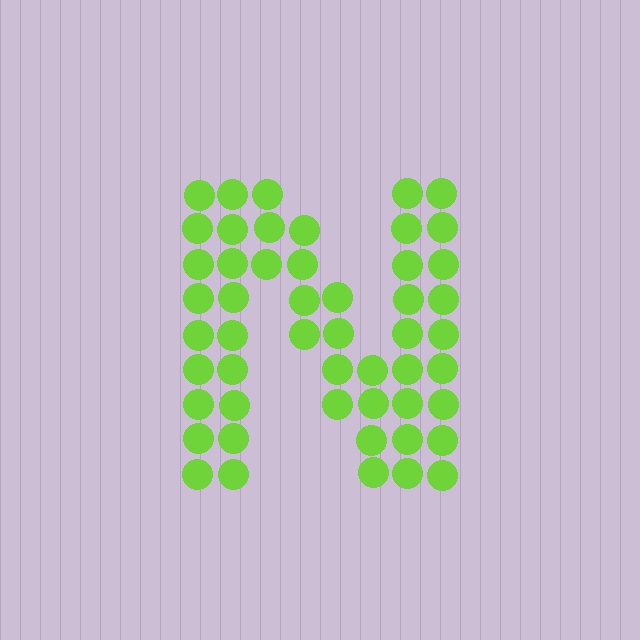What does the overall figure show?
The overall figure shows the letter N.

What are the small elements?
The small elements are circles.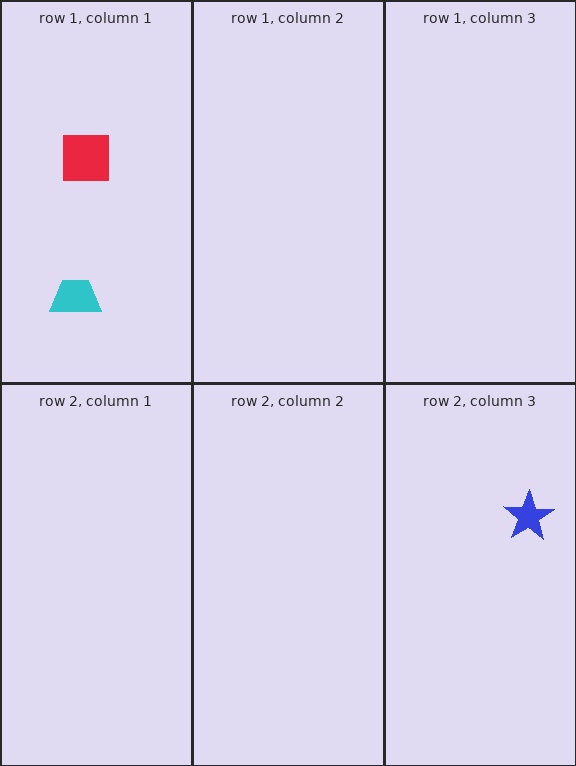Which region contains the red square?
The row 1, column 1 region.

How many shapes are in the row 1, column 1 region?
2.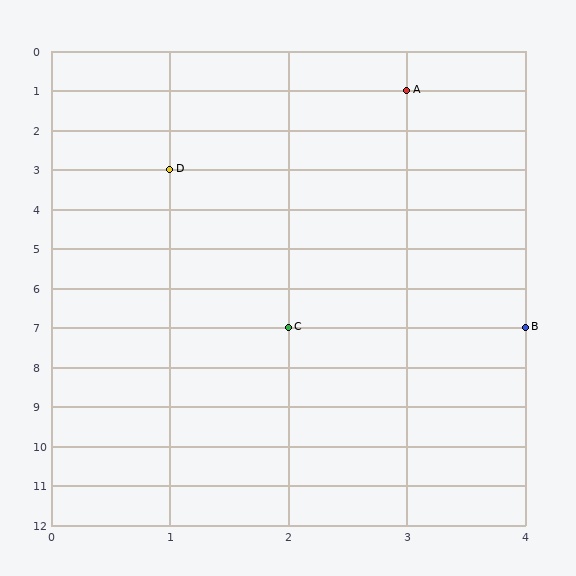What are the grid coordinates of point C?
Point C is at grid coordinates (2, 7).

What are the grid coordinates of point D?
Point D is at grid coordinates (1, 3).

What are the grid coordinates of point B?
Point B is at grid coordinates (4, 7).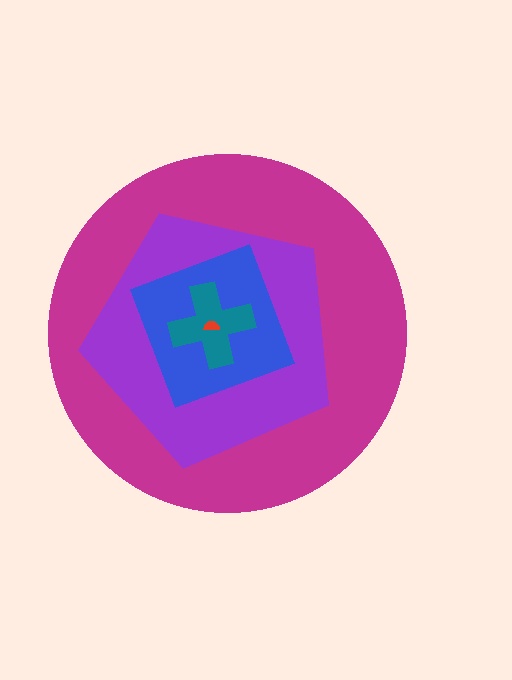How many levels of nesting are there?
5.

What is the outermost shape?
The magenta circle.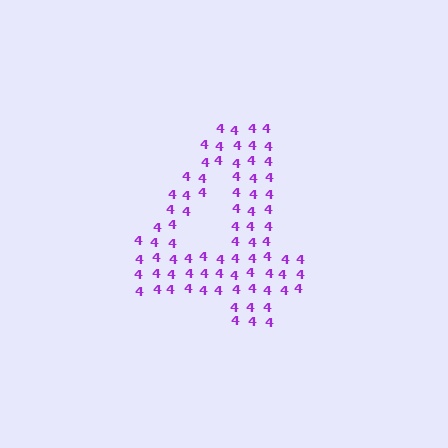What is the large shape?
The large shape is the digit 4.